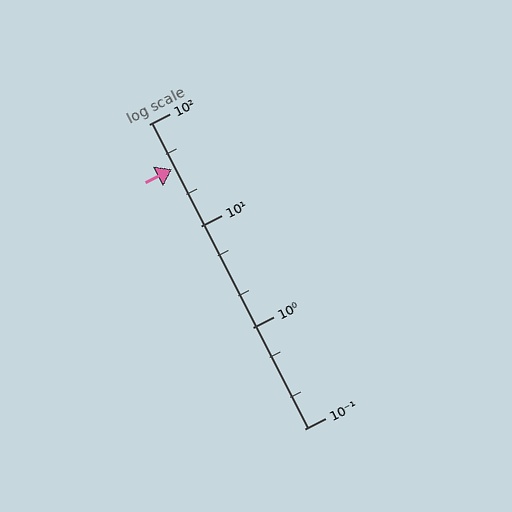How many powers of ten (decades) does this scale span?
The scale spans 3 decades, from 0.1 to 100.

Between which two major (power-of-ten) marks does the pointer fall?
The pointer is between 10 and 100.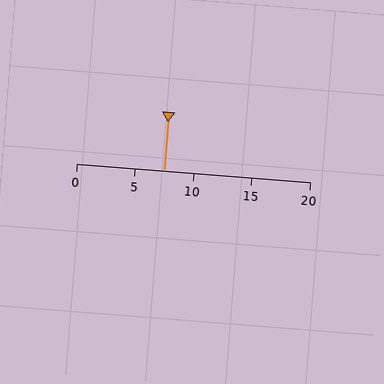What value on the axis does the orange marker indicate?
The marker indicates approximately 7.5.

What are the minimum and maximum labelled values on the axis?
The axis runs from 0 to 20.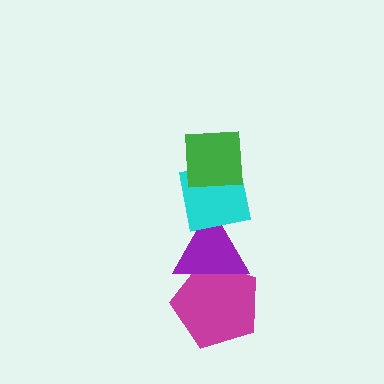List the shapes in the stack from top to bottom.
From top to bottom: the green square, the cyan square, the purple triangle, the magenta pentagon.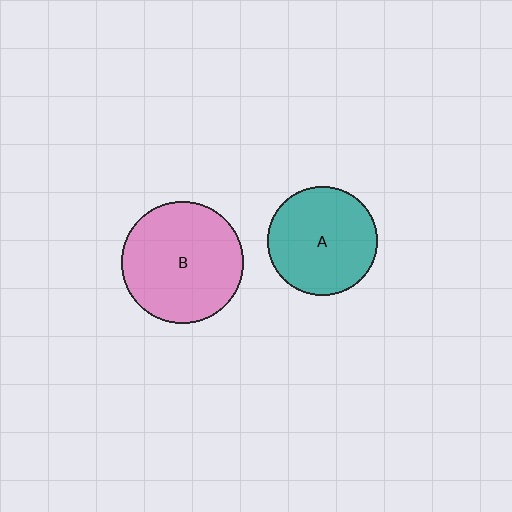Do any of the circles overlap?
No, none of the circles overlap.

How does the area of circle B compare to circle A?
Approximately 1.2 times.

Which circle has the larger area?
Circle B (pink).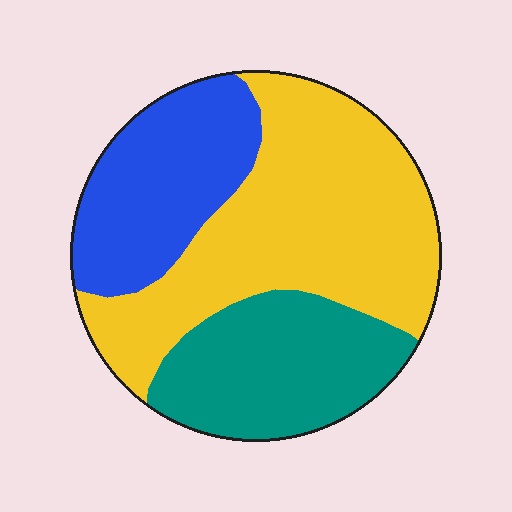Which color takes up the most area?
Yellow, at roughly 50%.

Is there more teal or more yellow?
Yellow.